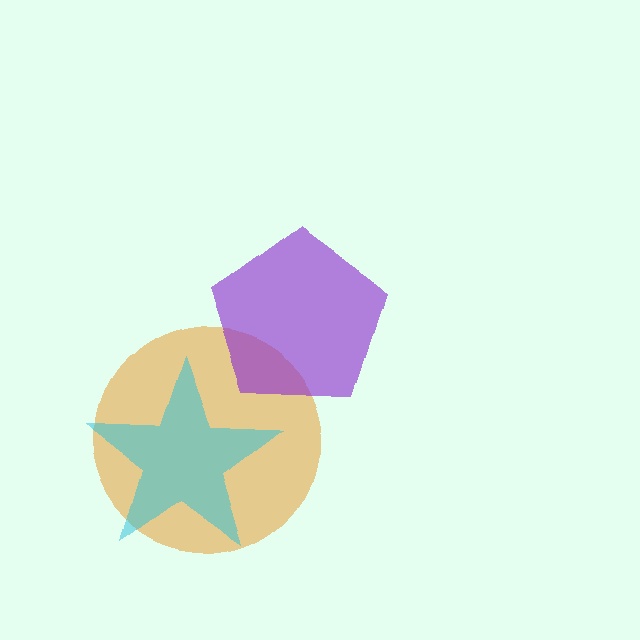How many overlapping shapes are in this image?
There are 3 overlapping shapes in the image.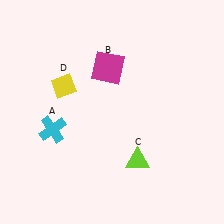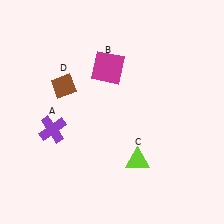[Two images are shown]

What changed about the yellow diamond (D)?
In Image 1, D is yellow. In Image 2, it changed to brown.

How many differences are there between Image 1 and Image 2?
There are 2 differences between the two images.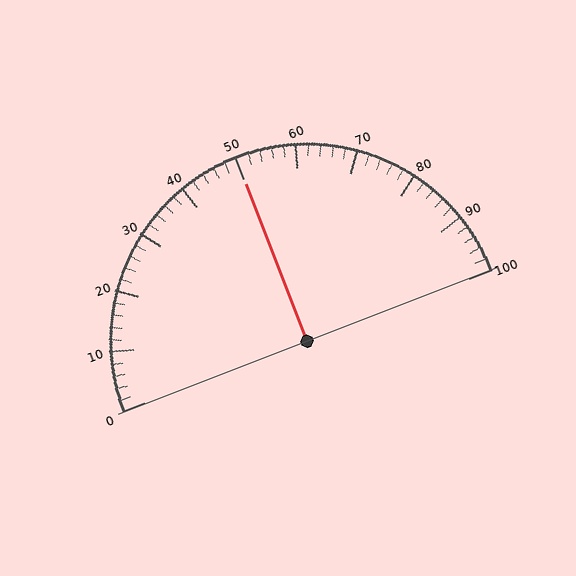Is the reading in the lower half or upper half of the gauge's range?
The reading is in the upper half of the range (0 to 100).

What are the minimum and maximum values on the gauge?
The gauge ranges from 0 to 100.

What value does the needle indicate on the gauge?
The needle indicates approximately 50.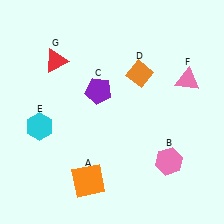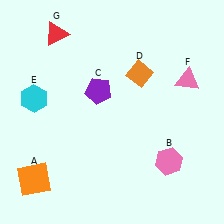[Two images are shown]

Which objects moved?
The objects that moved are: the orange square (A), the cyan hexagon (E), the red triangle (G).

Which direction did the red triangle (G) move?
The red triangle (G) moved up.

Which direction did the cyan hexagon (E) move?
The cyan hexagon (E) moved up.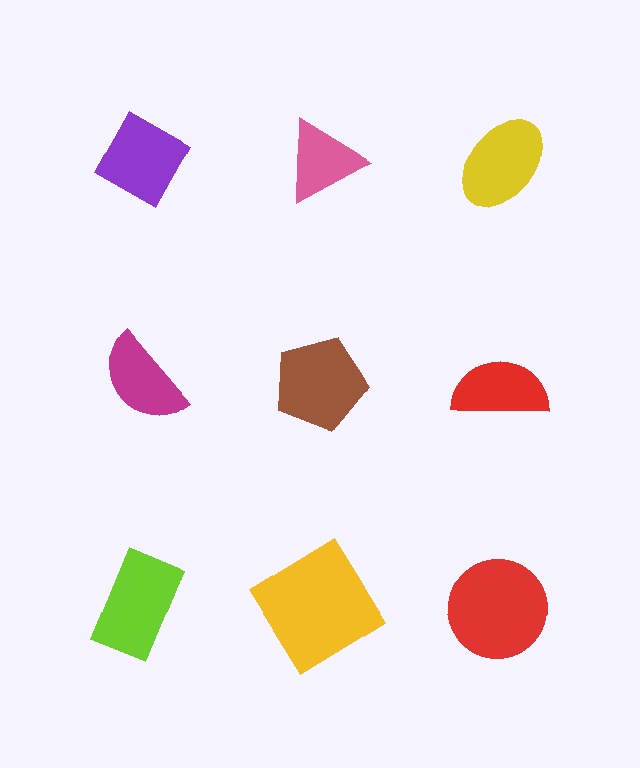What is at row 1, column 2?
A pink triangle.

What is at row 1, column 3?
A yellow ellipse.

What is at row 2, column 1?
A magenta semicircle.